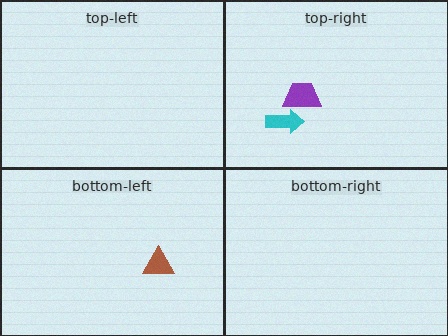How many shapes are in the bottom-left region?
1.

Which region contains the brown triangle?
The bottom-left region.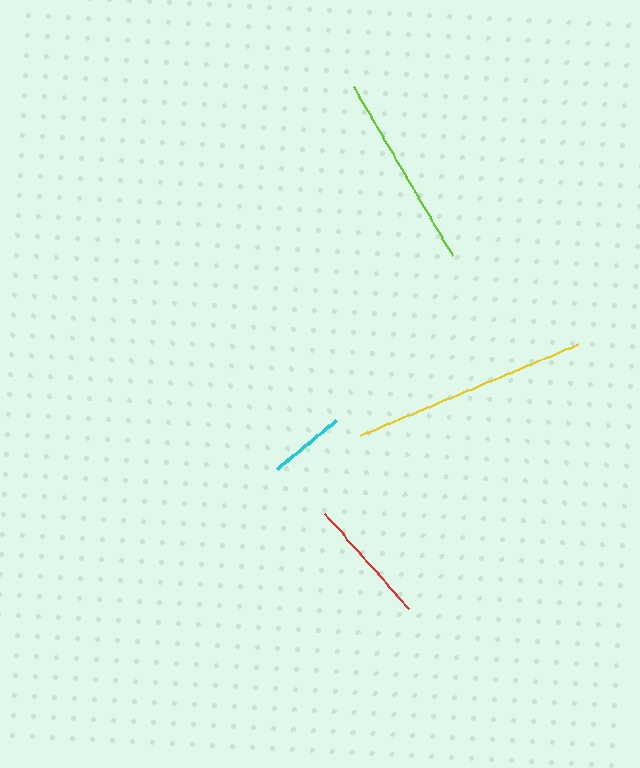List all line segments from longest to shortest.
From longest to shortest: yellow, lime, red, cyan.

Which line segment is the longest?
The yellow line is the longest at approximately 236 pixels.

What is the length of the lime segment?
The lime segment is approximately 194 pixels long.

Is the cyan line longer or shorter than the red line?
The red line is longer than the cyan line.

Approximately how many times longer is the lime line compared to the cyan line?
The lime line is approximately 2.5 times the length of the cyan line.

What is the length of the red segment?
The red segment is approximately 125 pixels long.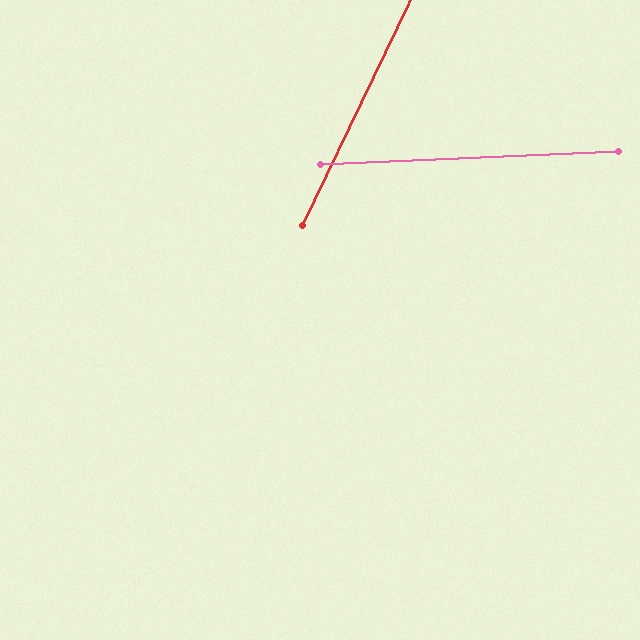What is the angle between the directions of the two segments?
Approximately 62 degrees.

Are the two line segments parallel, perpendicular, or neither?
Neither parallel nor perpendicular — they differ by about 62°.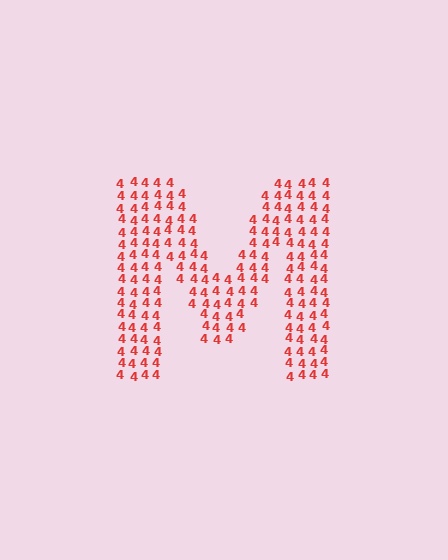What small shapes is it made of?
It is made of small digit 4's.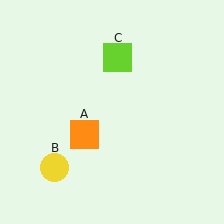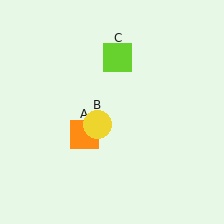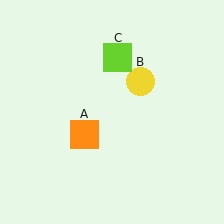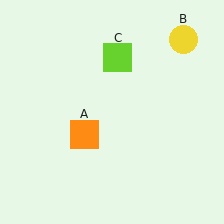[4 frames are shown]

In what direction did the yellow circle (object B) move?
The yellow circle (object B) moved up and to the right.